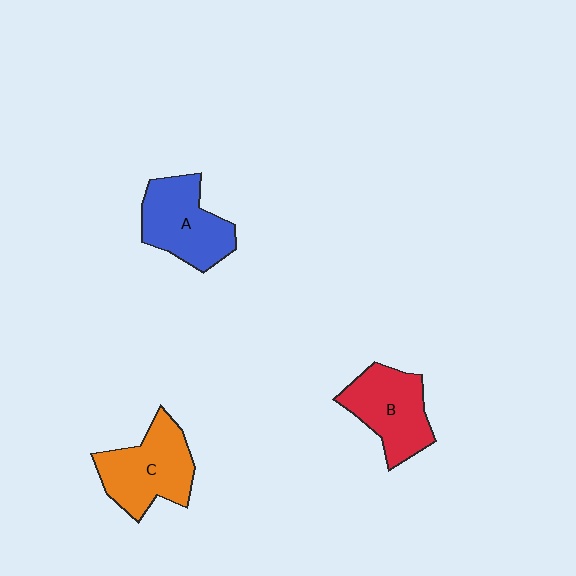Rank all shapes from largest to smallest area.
From largest to smallest: C (orange), A (blue), B (red).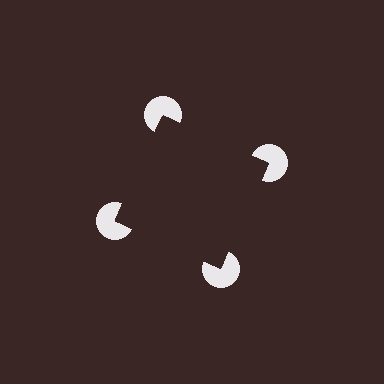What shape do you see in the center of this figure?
An illusory square — its edges are inferred from the aligned wedge cuts in the pac-man discs, not physically drawn.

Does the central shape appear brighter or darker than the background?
It typically appears slightly darker than the background, even though no actual brightness change is drawn.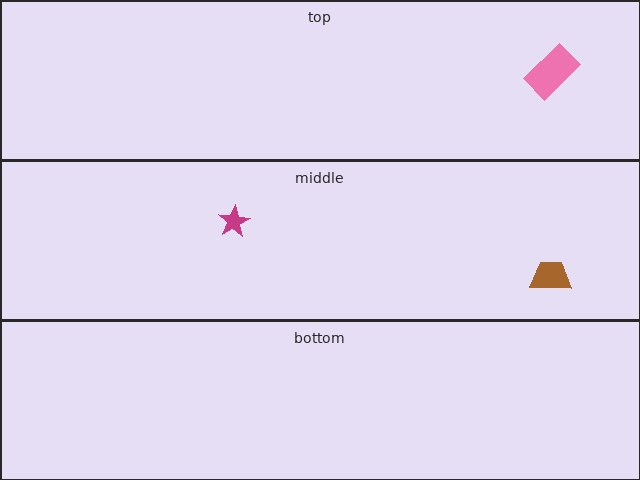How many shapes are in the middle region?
2.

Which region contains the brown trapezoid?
The middle region.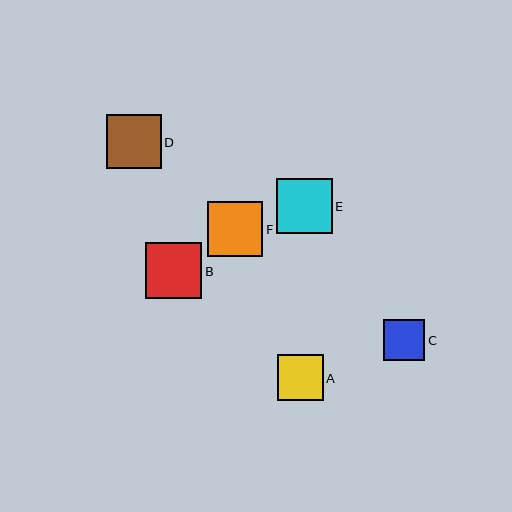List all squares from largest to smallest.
From largest to smallest: B, E, F, D, A, C.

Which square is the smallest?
Square C is the smallest with a size of approximately 41 pixels.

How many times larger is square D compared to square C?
Square D is approximately 1.3 times the size of square C.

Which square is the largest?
Square B is the largest with a size of approximately 56 pixels.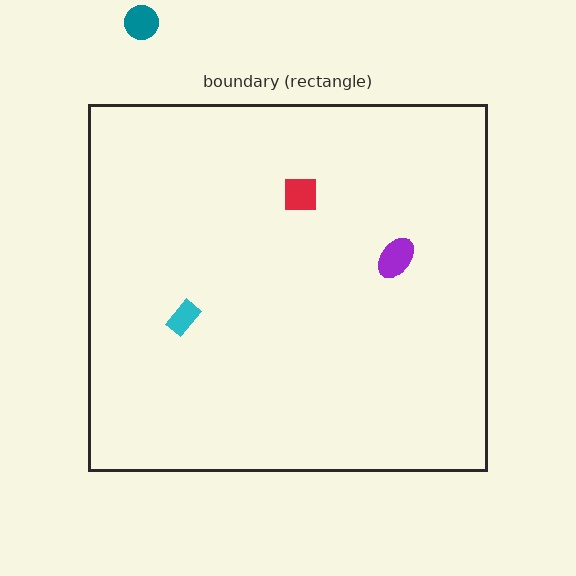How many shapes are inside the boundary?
3 inside, 1 outside.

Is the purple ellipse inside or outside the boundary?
Inside.